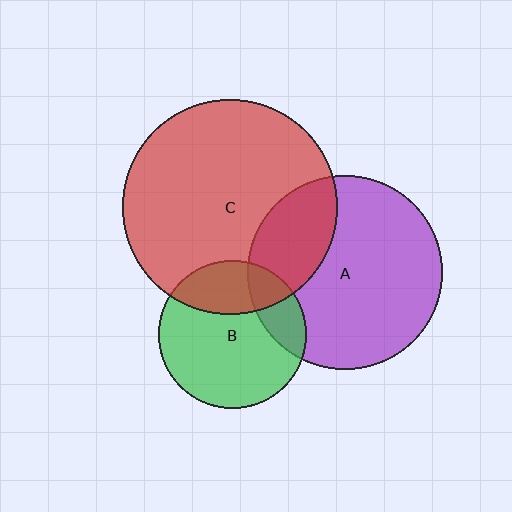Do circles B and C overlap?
Yes.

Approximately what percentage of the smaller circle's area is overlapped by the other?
Approximately 25%.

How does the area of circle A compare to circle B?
Approximately 1.7 times.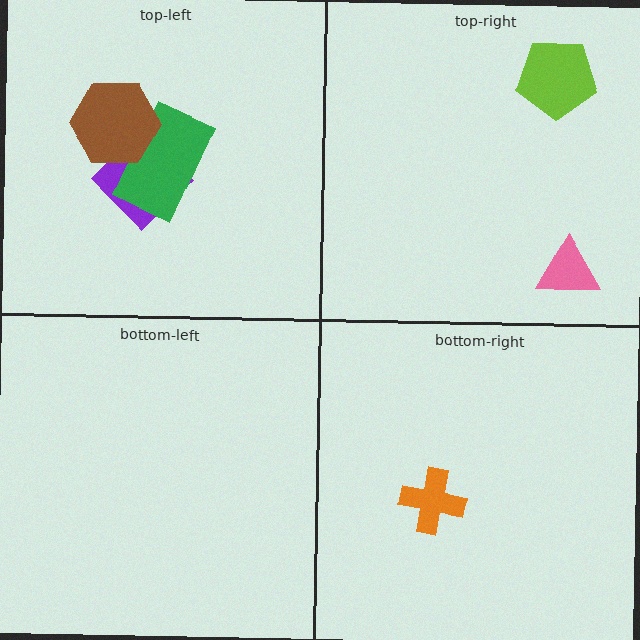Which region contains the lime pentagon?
The top-right region.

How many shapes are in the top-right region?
2.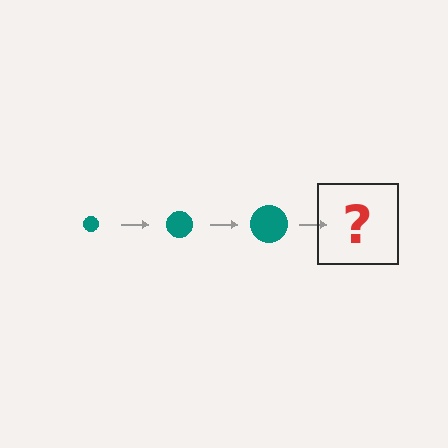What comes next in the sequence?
The next element should be a teal circle, larger than the previous one.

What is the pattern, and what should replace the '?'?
The pattern is that the circle gets progressively larger each step. The '?' should be a teal circle, larger than the previous one.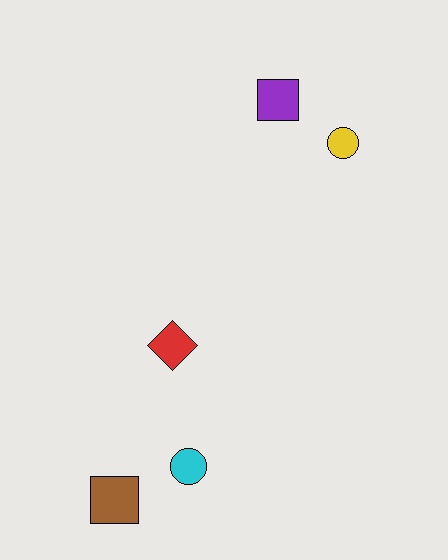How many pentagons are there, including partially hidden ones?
There are no pentagons.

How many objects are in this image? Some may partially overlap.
There are 5 objects.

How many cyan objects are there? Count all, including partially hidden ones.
There is 1 cyan object.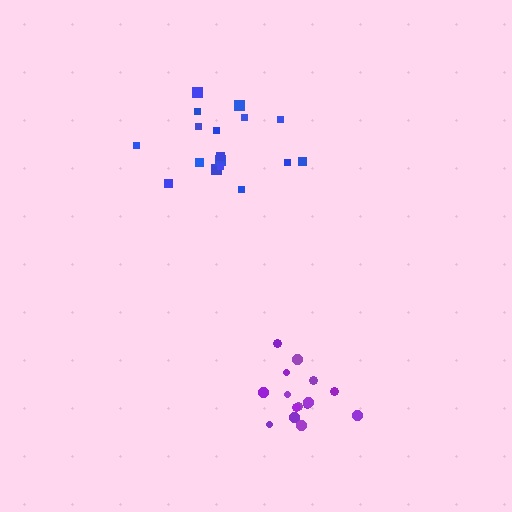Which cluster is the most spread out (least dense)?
Blue.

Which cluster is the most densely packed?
Purple.